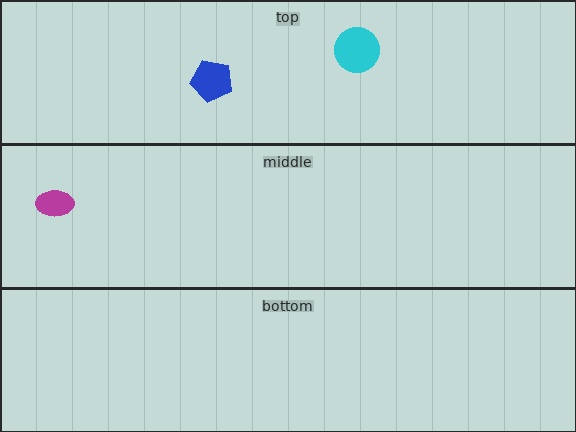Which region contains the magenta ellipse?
The middle region.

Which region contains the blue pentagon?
The top region.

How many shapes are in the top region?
2.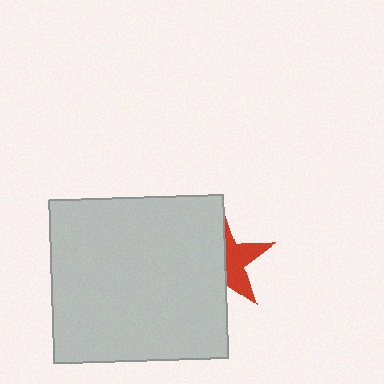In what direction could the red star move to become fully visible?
The red star could move right. That would shift it out from behind the light gray rectangle entirely.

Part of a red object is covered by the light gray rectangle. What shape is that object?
It is a star.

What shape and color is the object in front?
The object in front is a light gray rectangle.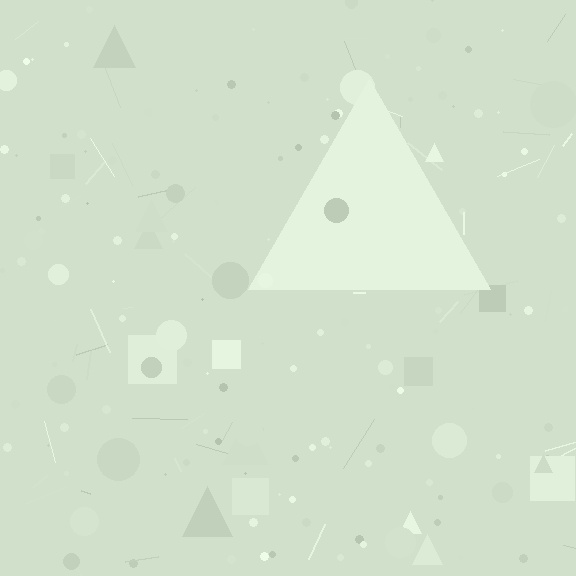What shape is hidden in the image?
A triangle is hidden in the image.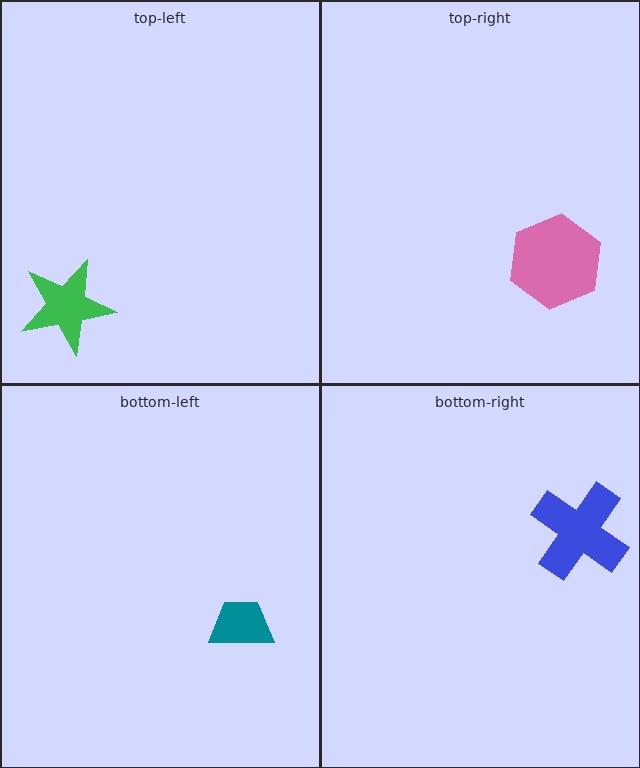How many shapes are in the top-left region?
1.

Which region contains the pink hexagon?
The top-right region.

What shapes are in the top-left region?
The green star.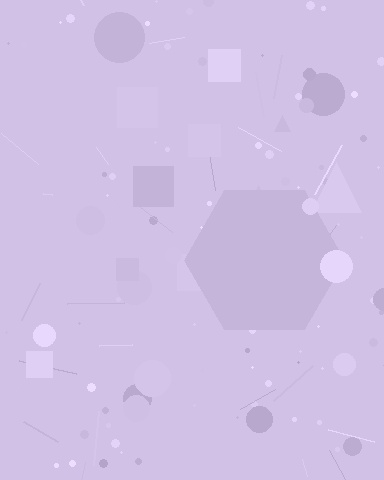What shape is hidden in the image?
A hexagon is hidden in the image.